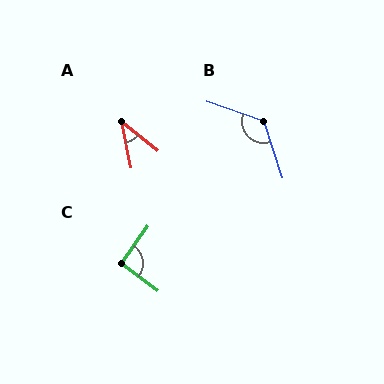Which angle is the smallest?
A, at approximately 39 degrees.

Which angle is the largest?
B, at approximately 127 degrees.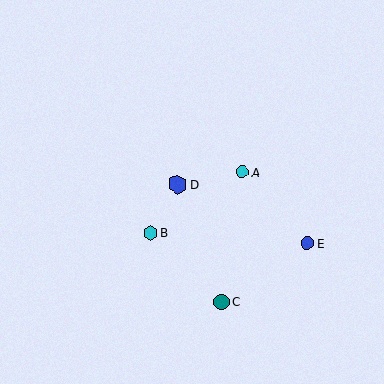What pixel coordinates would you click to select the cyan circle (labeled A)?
Click at (242, 172) to select the cyan circle A.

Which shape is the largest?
The blue hexagon (labeled D) is the largest.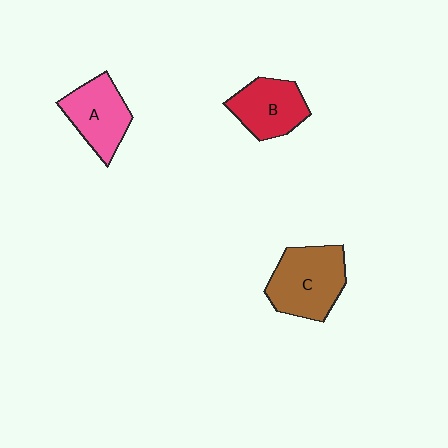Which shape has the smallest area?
Shape B (red).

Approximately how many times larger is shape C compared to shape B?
Approximately 1.3 times.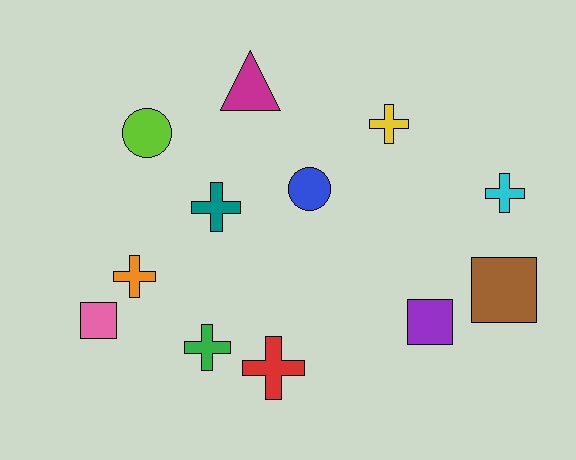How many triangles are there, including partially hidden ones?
There is 1 triangle.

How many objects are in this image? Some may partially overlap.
There are 12 objects.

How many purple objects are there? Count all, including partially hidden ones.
There is 1 purple object.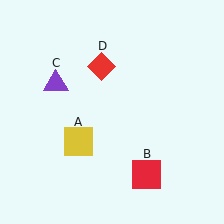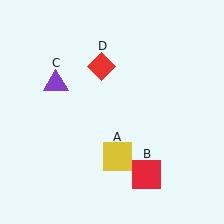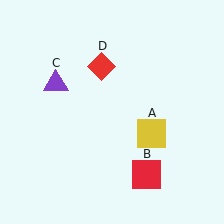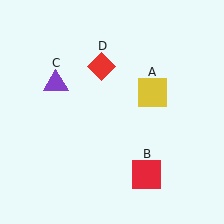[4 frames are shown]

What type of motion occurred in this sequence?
The yellow square (object A) rotated counterclockwise around the center of the scene.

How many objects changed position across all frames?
1 object changed position: yellow square (object A).